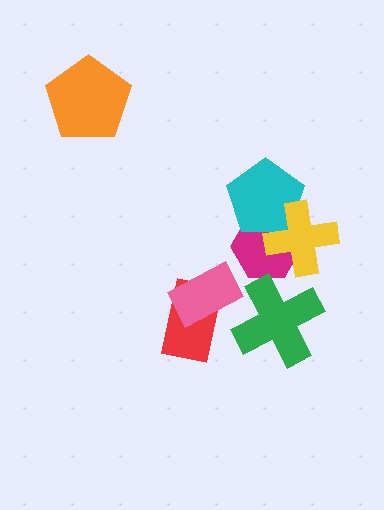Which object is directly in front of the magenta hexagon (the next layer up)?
The cyan pentagon is directly in front of the magenta hexagon.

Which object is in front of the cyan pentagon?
The yellow cross is in front of the cyan pentagon.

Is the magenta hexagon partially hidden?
Yes, it is partially covered by another shape.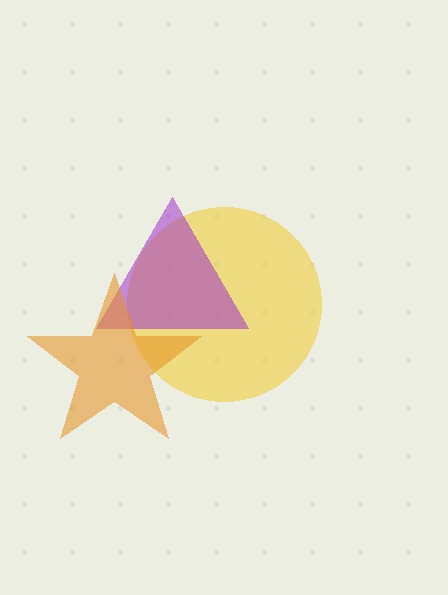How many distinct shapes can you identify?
There are 3 distinct shapes: a yellow circle, a purple triangle, an orange star.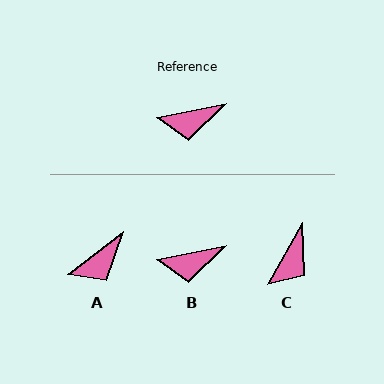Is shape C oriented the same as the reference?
No, it is off by about 49 degrees.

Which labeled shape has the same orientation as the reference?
B.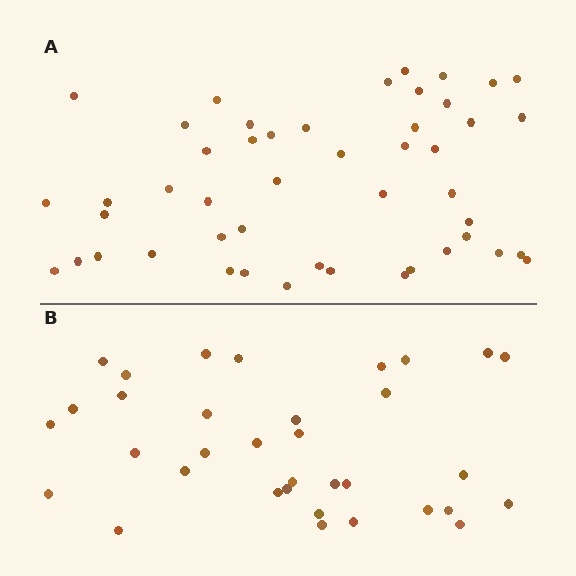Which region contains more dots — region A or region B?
Region A (the top region) has more dots.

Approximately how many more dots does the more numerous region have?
Region A has approximately 15 more dots than region B.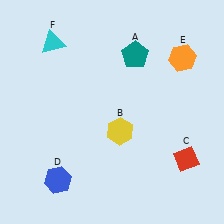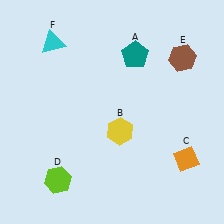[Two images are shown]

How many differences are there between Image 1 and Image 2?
There are 3 differences between the two images.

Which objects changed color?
C changed from red to orange. D changed from blue to lime. E changed from orange to brown.